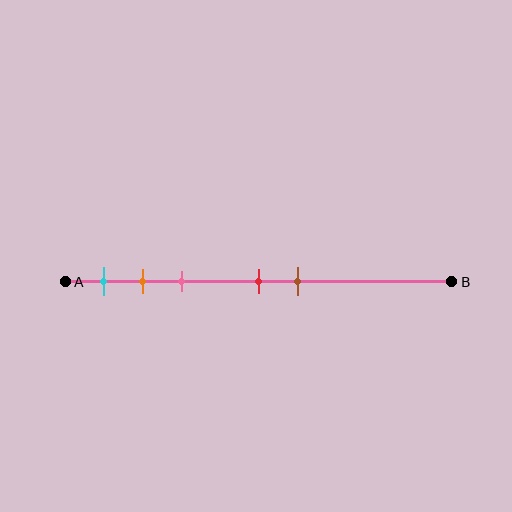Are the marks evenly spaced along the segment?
No, the marks are not evenly spaced.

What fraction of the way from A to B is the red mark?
The red mark is approximately 50% (0.5) of the way from A to B.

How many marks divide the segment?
There are 5 marks dividing the segment.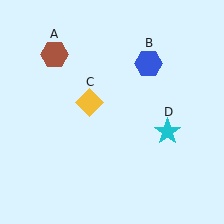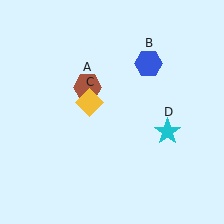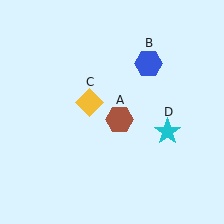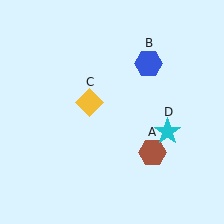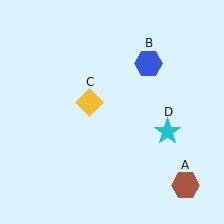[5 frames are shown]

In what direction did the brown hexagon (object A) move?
The brown hexagon (object A) moved down and to the right.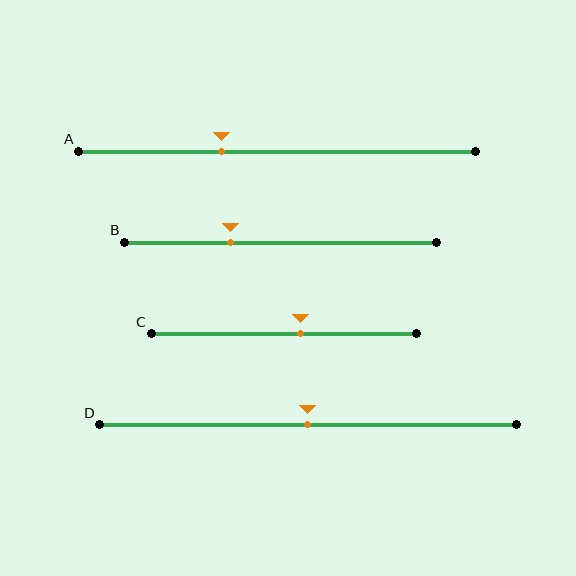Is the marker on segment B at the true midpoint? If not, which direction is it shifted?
No, the marker on segment B is shifted to the left by about 16% of the segment length.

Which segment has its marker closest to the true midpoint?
Segment D has its marker closest to the true midpoint.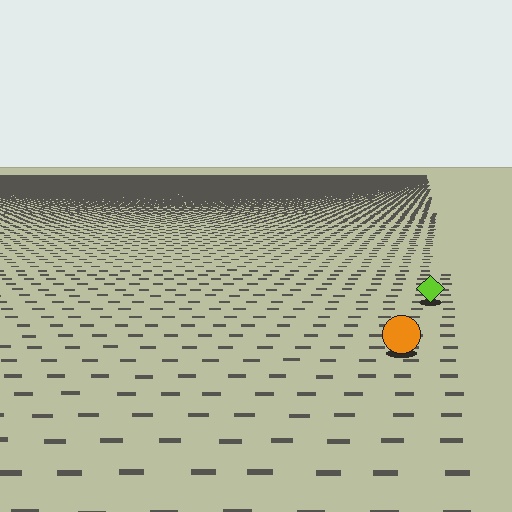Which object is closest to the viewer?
The orange circle is closest. The texture marks near it are larger and more spread out.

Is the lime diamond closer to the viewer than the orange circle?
No. The orange circle is closer — you can tell from the texture gradient: the ground texture is coarser near it.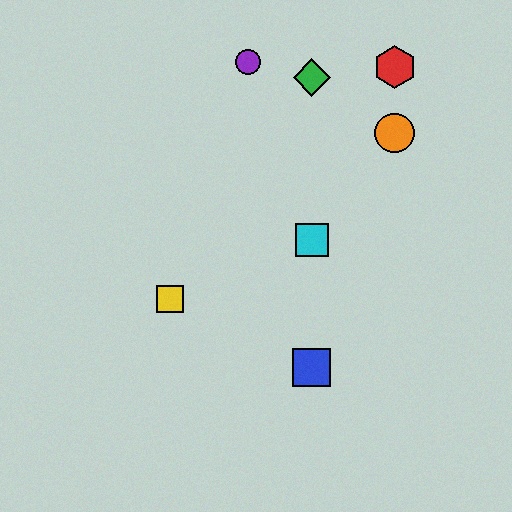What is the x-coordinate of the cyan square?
The cyan square is at x≈312.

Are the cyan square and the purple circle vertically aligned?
No, the cyan square is at x≈312 and the purple circle is at x≈248.